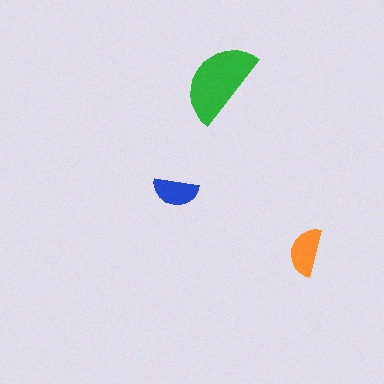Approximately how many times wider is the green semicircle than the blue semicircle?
About 2 times wider.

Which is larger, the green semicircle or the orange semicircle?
The green one.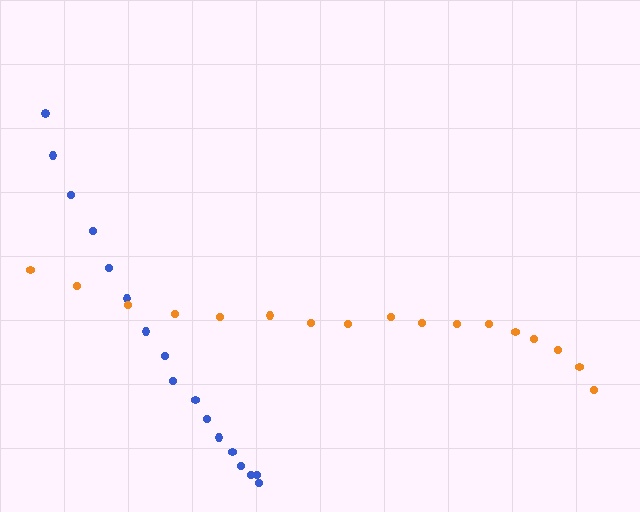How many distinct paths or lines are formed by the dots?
There are 2 distinct paths.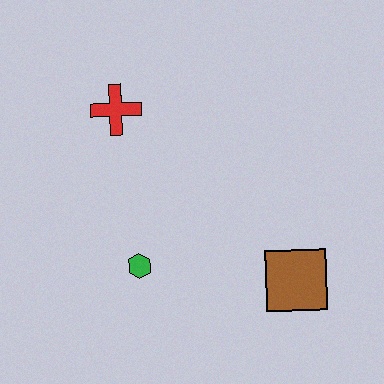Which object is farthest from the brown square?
The red cross is farthest from the brown square.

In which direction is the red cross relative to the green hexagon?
The red cross is above the green hexagon.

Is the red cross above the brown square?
Yes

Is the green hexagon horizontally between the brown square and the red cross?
Yes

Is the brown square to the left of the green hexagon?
No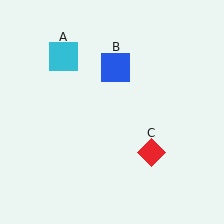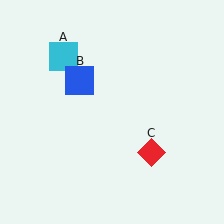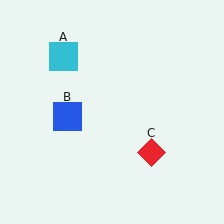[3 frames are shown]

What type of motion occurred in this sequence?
The blue square (object B) rotated counterclockwise around the center of the scene.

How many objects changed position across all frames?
1 object changed position: blue square (object B).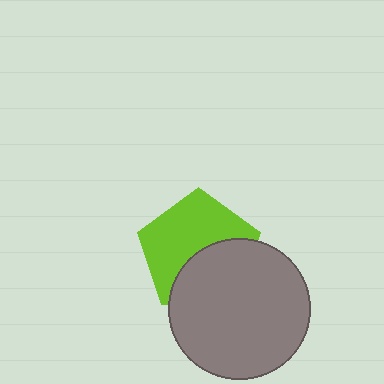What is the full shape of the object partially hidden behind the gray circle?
The partially hidden object is a lime pentagon.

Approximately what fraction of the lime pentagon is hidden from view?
Roughly 42% of the lime pentagon is hidden behind the gray circle.